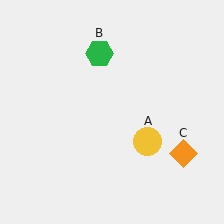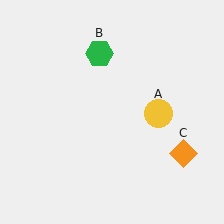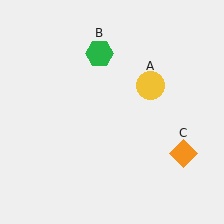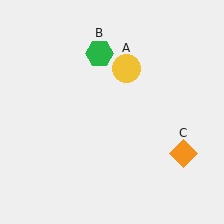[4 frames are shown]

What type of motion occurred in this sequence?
The yellow circle (object A) rotated counterclockwise around the center of the scene.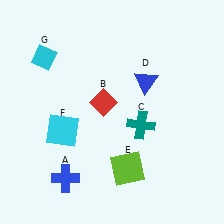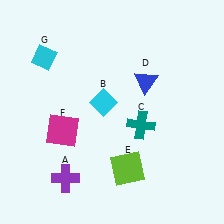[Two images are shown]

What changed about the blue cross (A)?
In Image 1, A is blue. In Image 2, it changed to purple.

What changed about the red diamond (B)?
In Image 1, B is red. In Image 2, it changed to cyan.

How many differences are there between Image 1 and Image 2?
There are 3 differences between the two images.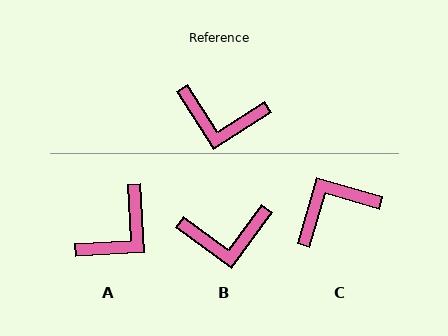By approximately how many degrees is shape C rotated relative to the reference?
Approximately 139 degrees clockwise.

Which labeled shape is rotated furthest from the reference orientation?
C, about 139 degrees away.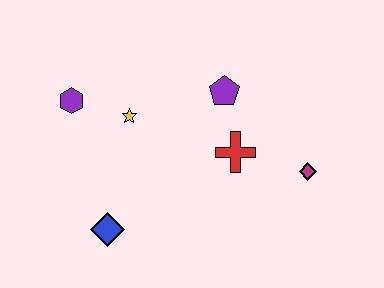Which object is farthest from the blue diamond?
The magenta diamond is farthest from the blue diamond.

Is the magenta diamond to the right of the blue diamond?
Yes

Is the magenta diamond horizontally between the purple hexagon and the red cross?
No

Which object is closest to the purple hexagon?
The yellow star is closest to the purple hexagon.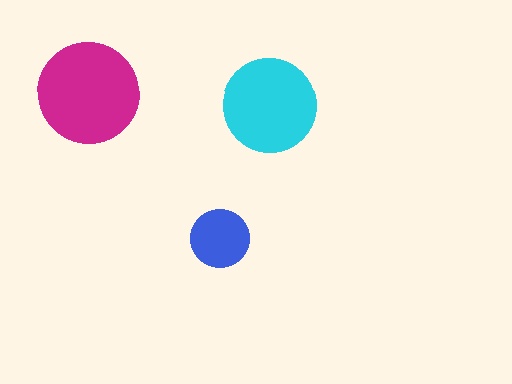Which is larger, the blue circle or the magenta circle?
The magenta one.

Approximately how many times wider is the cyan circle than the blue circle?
About 1.5 times wider.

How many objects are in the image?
There are 3 objects in the image.